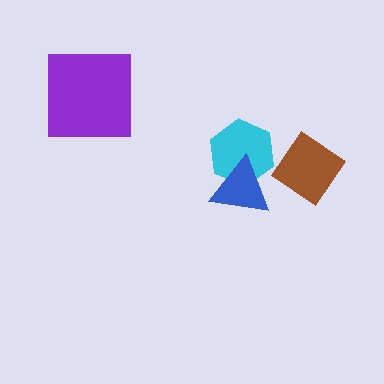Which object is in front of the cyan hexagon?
The blue triangle is in front of the cyan hexagon.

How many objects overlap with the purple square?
0 objects overlap with the purple square.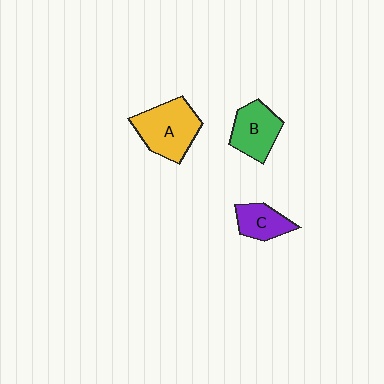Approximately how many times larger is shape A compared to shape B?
Approximately 1.3 times.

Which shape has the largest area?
Shape A (yellow).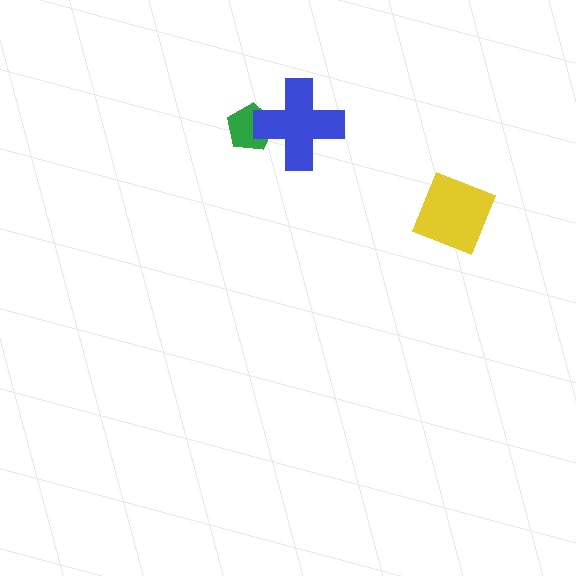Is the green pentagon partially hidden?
Yes, it is partially covered by another shape.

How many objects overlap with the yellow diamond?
0 objects overlap with the yellow diamond.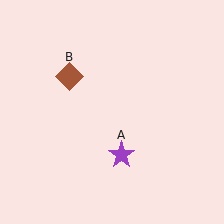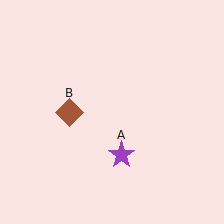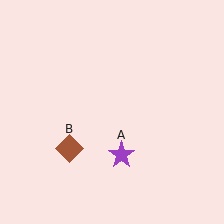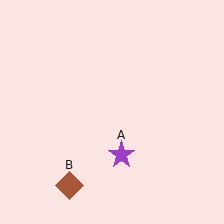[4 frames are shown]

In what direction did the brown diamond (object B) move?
The brown diamond (object B) moved down.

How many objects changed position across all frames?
1 object changed position: brown diamond (object B).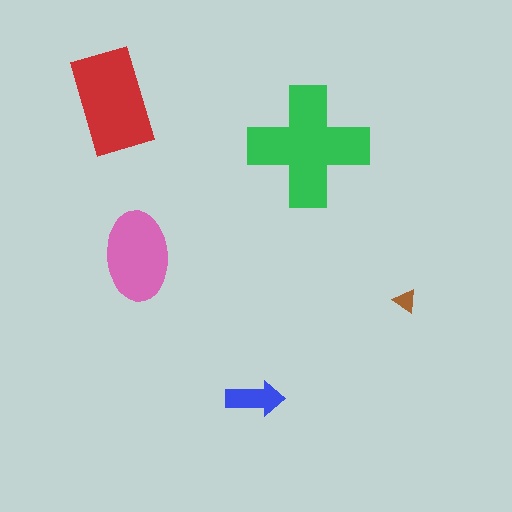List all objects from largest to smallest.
The green cross, the red rectangle, the pink ellipse, the blue arrow, the brown triangle.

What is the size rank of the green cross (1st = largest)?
1st.